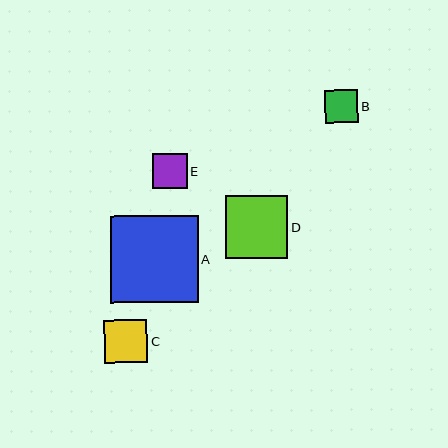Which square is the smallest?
Square B is the smallest with a size of approximately 33 pixels.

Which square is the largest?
Square A is the largest with a size of approximately 87 pixels.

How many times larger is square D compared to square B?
Square D is approximately 1.9 times the size of square B.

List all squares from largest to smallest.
From largest to smallest: A, D, C, E, B.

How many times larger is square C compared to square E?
Square C is approximately 1.2 times the size of square E.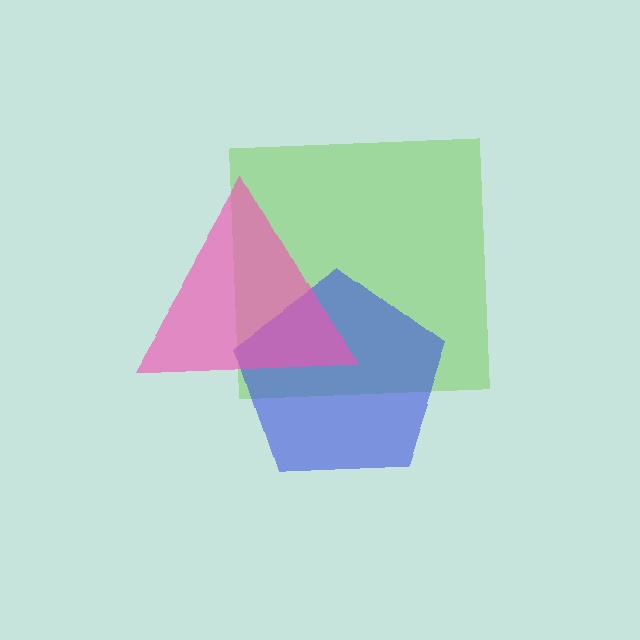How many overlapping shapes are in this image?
There are 3 overlapping shapes in the image.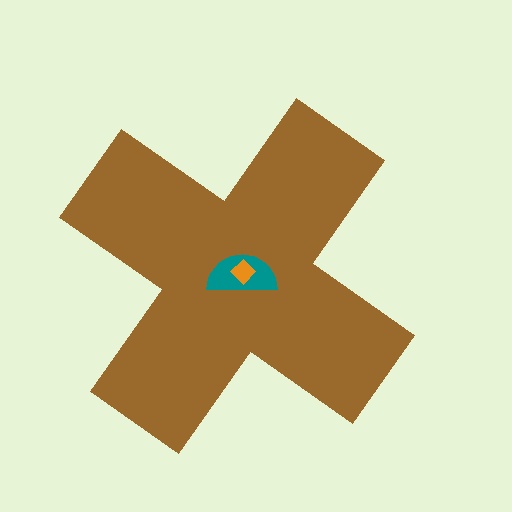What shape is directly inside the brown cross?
The teal semicircle.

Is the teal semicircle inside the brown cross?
Yes.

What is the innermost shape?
The orange diamond.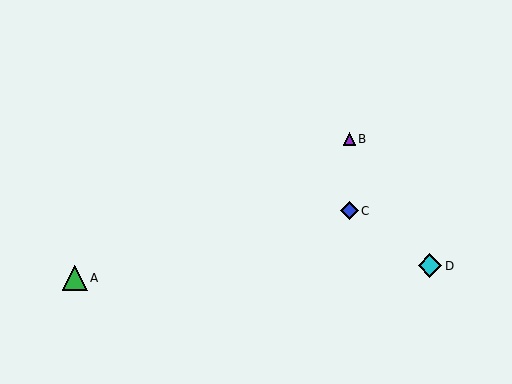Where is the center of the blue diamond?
The center of the blue diamond is at (350, 211).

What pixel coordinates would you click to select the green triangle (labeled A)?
Click at (75, 278) to select the green triangle A.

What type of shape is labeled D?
Shape D is a cyan diamond.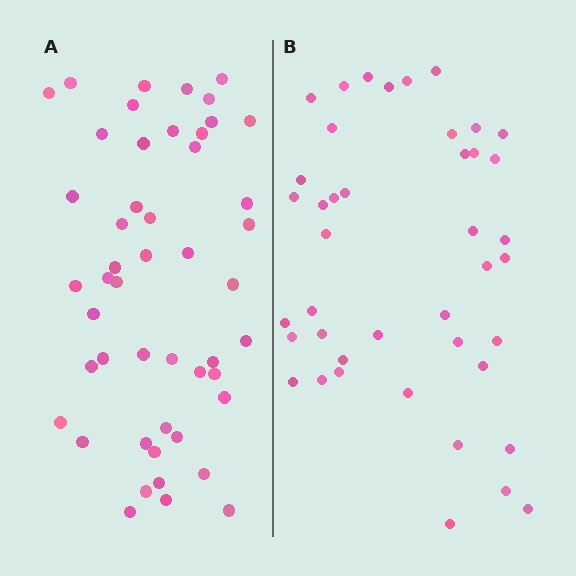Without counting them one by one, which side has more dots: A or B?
Region A (the left region) has more dots.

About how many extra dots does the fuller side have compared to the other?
Region A has roughly 8 or so more dots than region B.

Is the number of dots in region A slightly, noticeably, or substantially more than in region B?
Region A has only slightly more — the two regions are fairly close. The ratio is roughly 1.2 to 1.